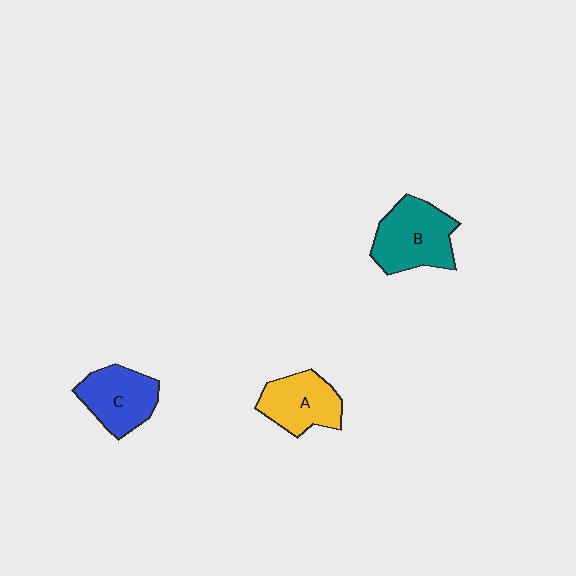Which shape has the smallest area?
Shape A (yellow).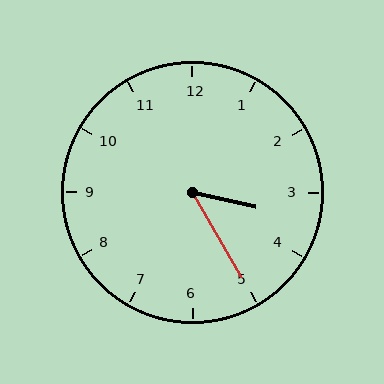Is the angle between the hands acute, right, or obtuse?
It is acute.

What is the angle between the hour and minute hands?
Approximately 48 degrees.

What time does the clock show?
3:25.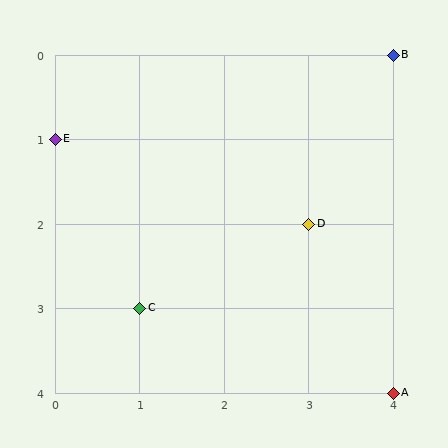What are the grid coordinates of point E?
Point E is at grid coordinates (0, 1).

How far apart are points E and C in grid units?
Points E and C are 1 column and 2 rows apart (about 2.2 grid units diagonally).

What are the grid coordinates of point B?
Point B is at grid coordinates (4, 0).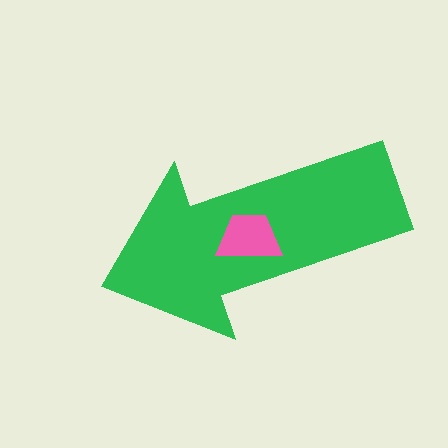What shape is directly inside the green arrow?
The pink trapezoid.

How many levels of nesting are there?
2.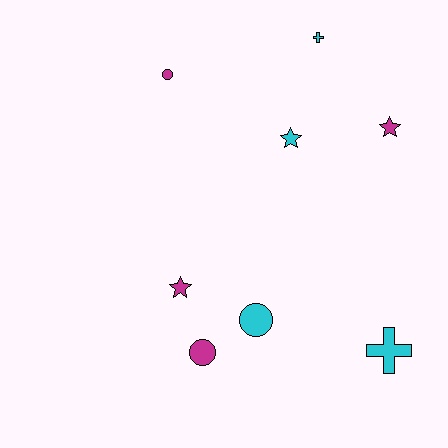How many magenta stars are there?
There are 2 magenta stars.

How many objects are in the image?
There are 8 objects.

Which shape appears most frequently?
Circle, with 3 objects.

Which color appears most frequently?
Cyan, with 4 objects.